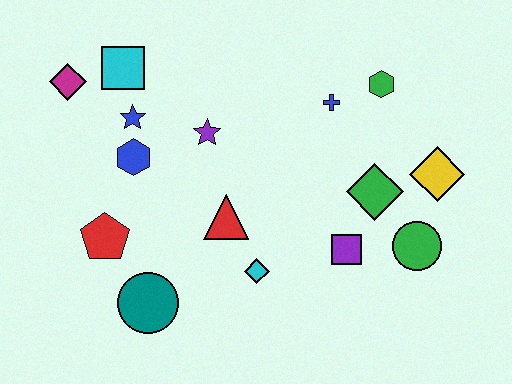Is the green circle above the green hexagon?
No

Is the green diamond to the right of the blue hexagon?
Yes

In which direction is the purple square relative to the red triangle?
The purple square is to the right of the red triangle.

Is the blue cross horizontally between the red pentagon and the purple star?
No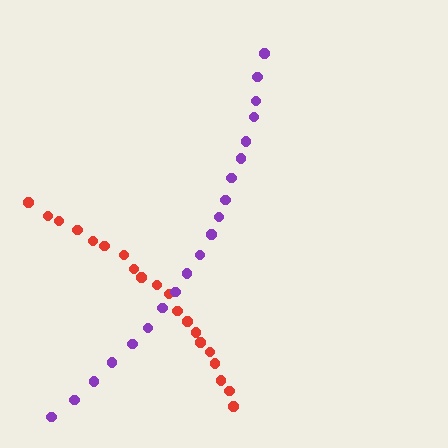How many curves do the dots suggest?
There are 2 distinct paths.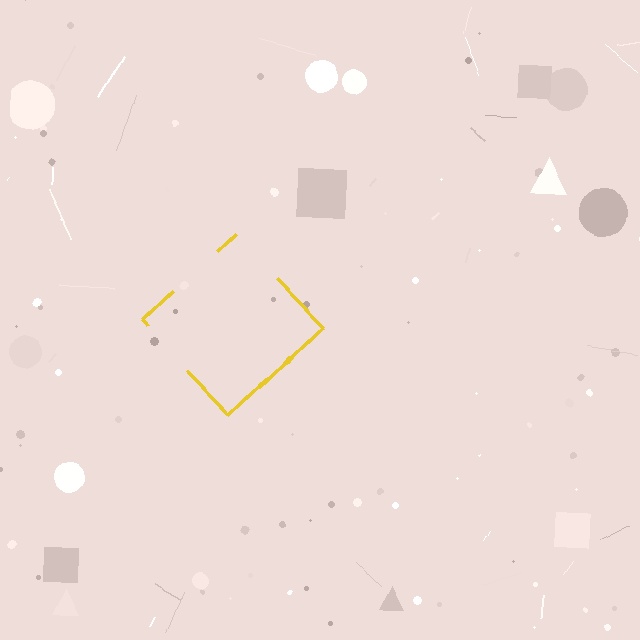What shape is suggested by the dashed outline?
The dashed outline suggests a diamond.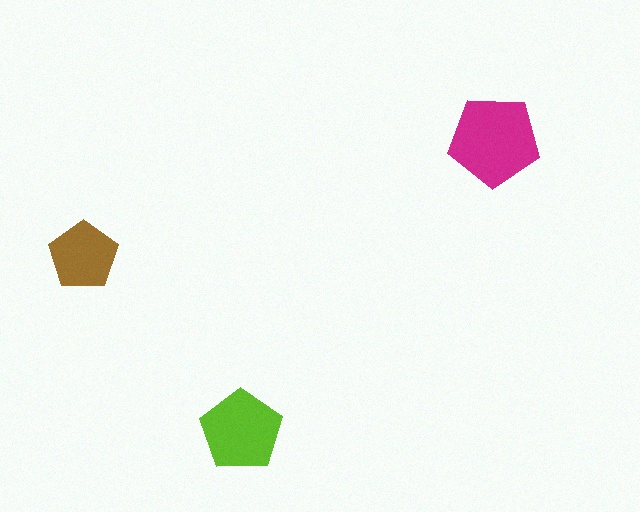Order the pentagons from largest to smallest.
the magenta one, the lime one, the brown one.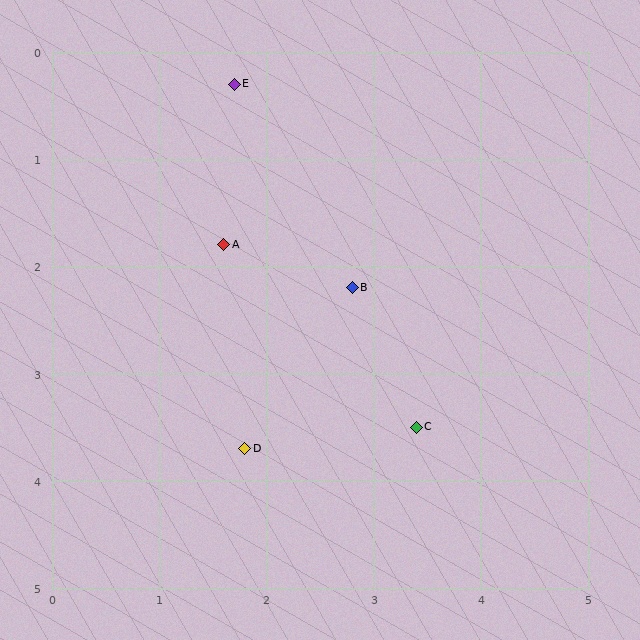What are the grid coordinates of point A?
Point A is at approximately (1.6, 1.8).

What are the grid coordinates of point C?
Point C is at approximately (3.4, 3.5).